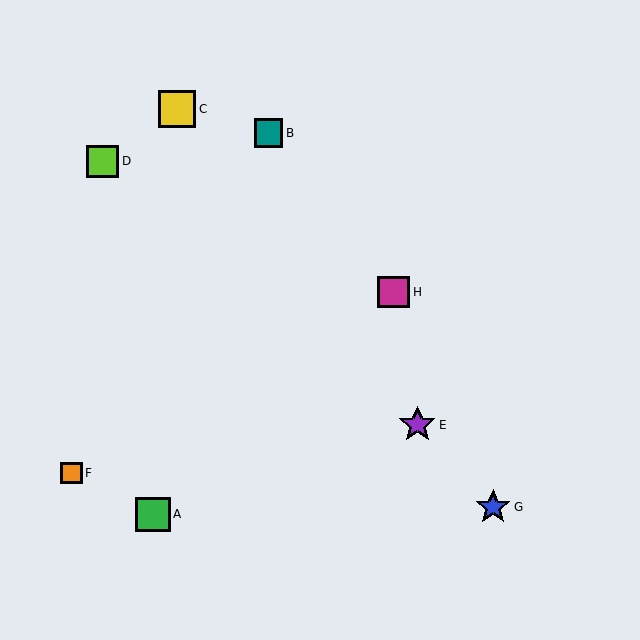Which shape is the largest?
The purple star (labeled E) is the largest.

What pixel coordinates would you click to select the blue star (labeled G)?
Click at (493, 507) to select the blue star G.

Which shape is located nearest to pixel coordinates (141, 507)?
The green square (labeled A) at (153, 514) is nearest to that location.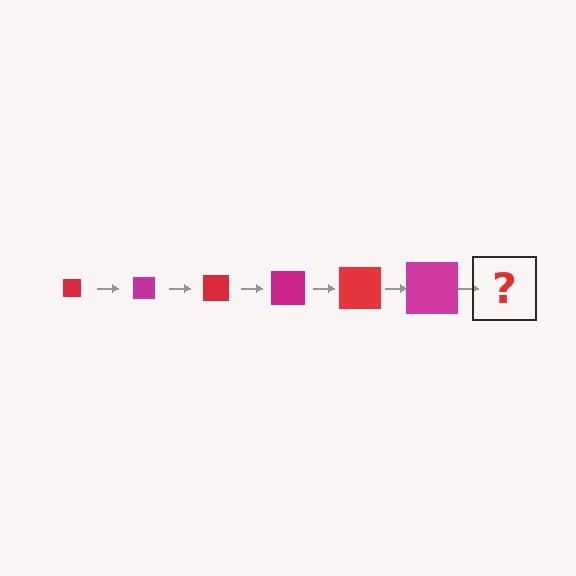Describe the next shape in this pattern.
It should be a red square, larger than the previous one.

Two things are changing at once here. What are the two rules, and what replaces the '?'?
The two rules are that the square grows larger each step and the color cycles through red and magenta. The '?' should be a red square, larger than the previous one.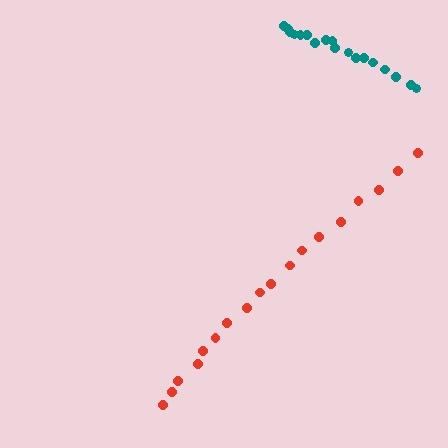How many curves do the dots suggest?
There are 2 distinct paths.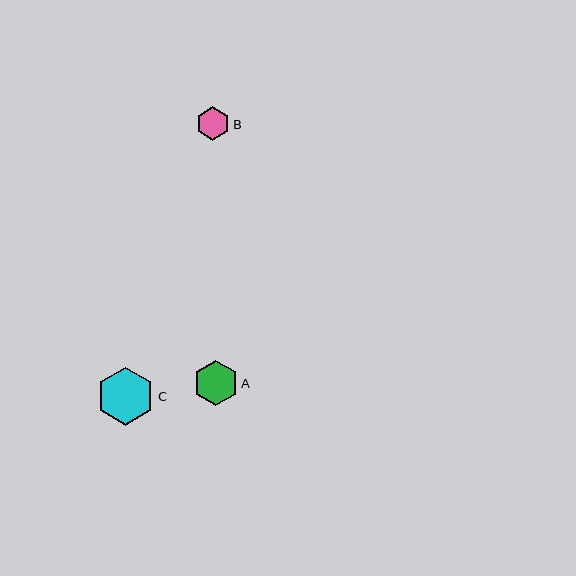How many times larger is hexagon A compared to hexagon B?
Hexagon A is approximately 1.3 times the size of hexagon B.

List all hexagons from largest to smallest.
From largest to smallest: C, A, B.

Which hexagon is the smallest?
Hexagon B is the smallest with a size of approximately 34 pixels.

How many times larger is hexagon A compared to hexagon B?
Hexagon A is approximately 1.3 times the size of hexagon B.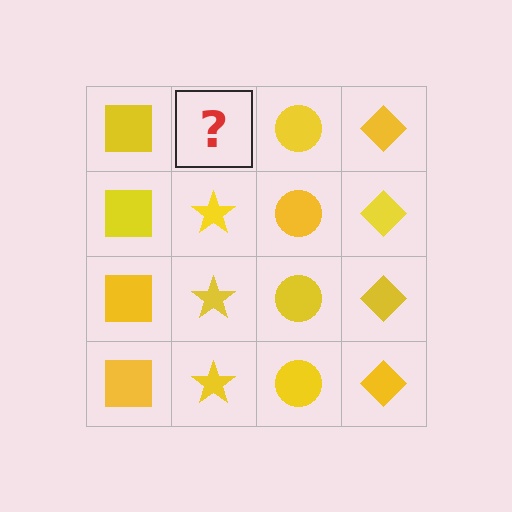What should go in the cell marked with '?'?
The missing cell should contain a yellow star.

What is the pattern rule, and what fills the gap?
The rule is that each column has a consistent shape. The gap should be filled with a yellow star.